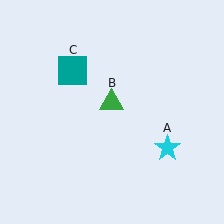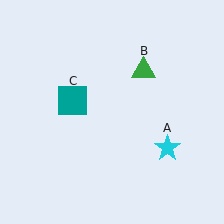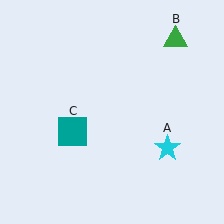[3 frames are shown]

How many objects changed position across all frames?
2 objects changed position: green triangle (object B), teal square (object C).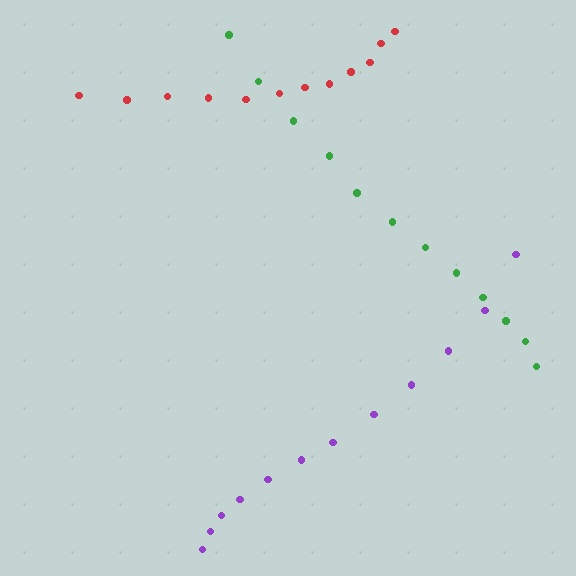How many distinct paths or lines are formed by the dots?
There are 3 distinct paths.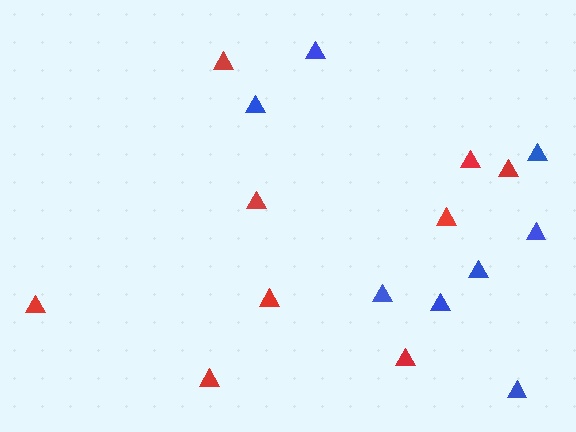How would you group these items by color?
There are 2 groups: one group of blue triangles (8) and one group of red triangles (9).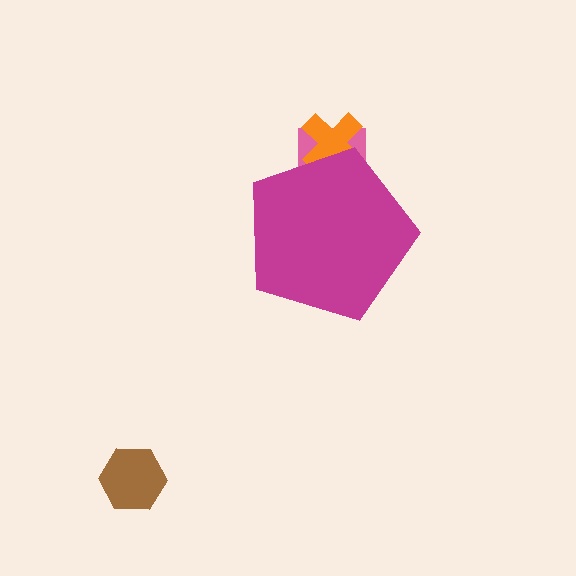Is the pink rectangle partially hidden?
Yes, the pink rectangle is partially hidden behind the magenta pentagon.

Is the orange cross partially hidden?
Yes, the orange cross is partially hidden behind the magenta pentagon.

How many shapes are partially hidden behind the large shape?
2 shapes are partially hidden.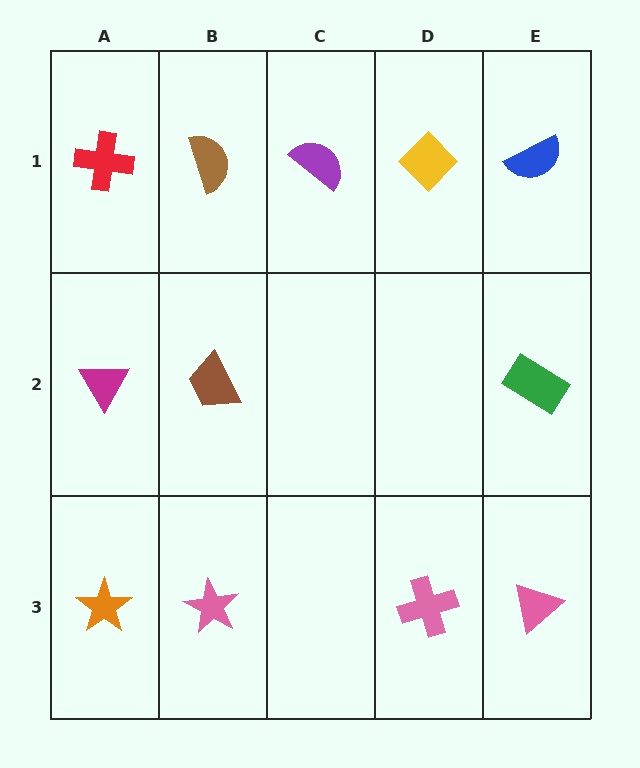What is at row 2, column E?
A green rectangle.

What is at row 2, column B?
A brown trapezoid.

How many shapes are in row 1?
5 shapes.